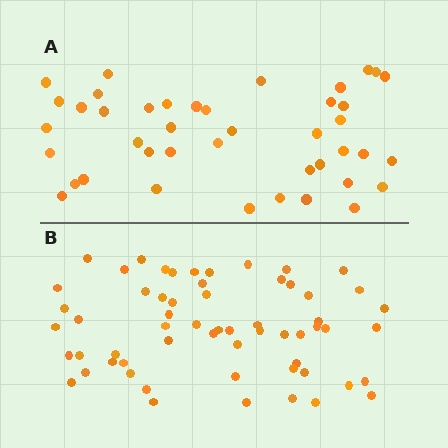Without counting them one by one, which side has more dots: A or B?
Region B (the bottom region) has more dots.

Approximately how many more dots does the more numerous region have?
Region B has approximately 20 more dots than region A.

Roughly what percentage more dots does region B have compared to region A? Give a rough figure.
About 45% more.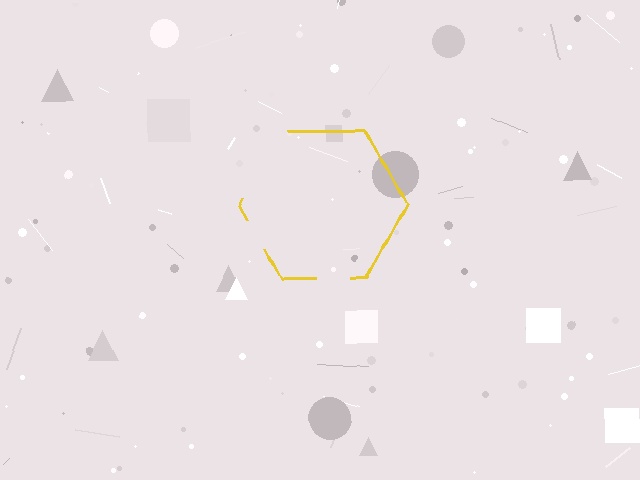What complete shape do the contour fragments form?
The contour fragments form a hexagon.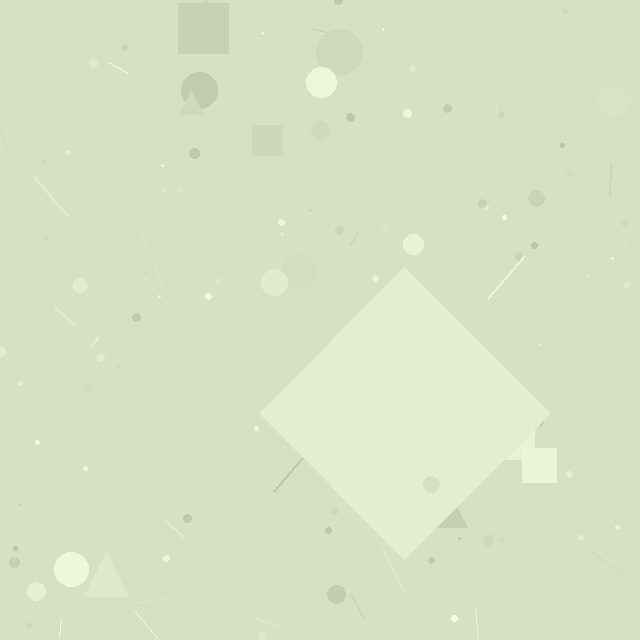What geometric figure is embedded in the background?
A diamond is embedded in the background.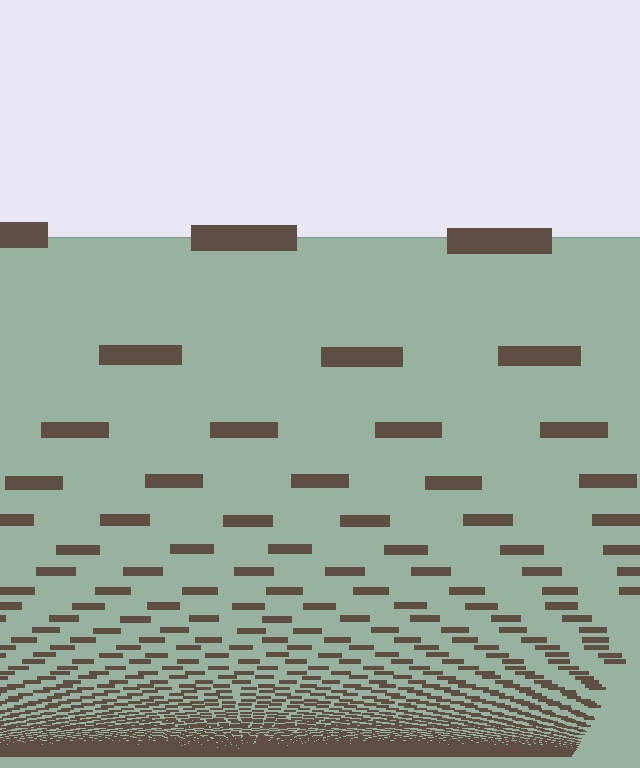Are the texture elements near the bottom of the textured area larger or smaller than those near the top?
Smaller. The gradient is inverted — elements near the bottom are smaller and denser.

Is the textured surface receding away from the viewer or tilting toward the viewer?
The surface appears to tilt toward the viewer. Texture elements get larger and sparser toward the top.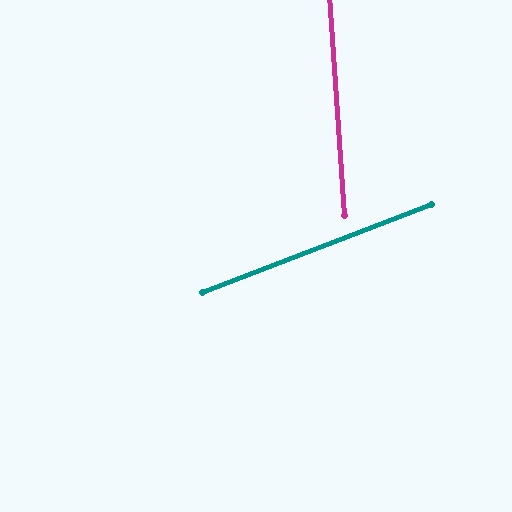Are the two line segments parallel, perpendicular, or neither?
Neither parallel nor perpendicular — they differ by about 73°.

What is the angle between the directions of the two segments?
Approximately 73 degrees.